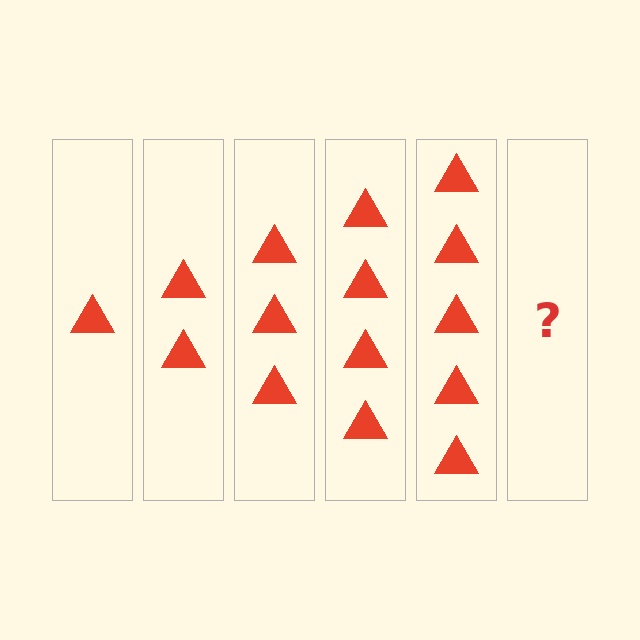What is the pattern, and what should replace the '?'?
The pattern is that each step adds one more triangle. The '?' should be 6 triangles.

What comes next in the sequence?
The next element should be 6 triangles.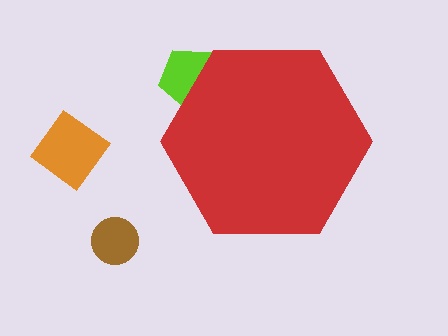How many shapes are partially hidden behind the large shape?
1 shape is partially hidden.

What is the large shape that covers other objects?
A red hexagon.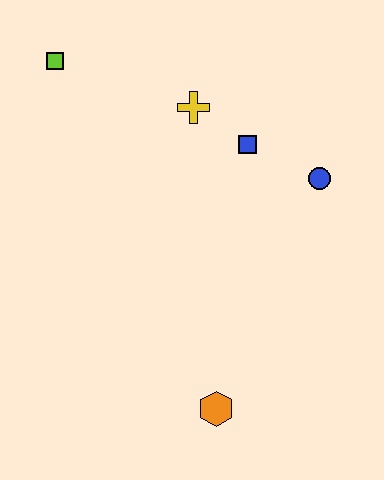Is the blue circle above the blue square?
No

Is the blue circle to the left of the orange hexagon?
No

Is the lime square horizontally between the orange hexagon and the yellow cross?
No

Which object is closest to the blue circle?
The blue square is closest to the blue circle.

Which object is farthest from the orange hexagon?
The lime square is farthest from the orange hexagon.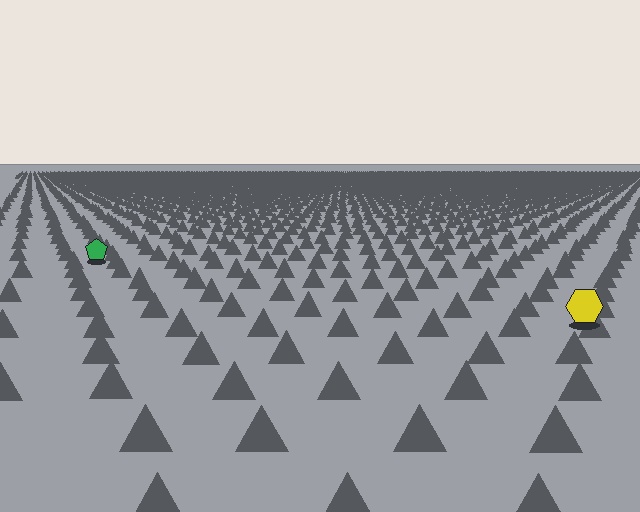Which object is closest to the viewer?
The yellow hexagon is closest. The texture marks near it are larger and more spread out.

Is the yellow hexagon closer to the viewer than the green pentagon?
Yes. The yellow hexagon is closer — you can tell from the texture gradient: the ground texture is coarser near it.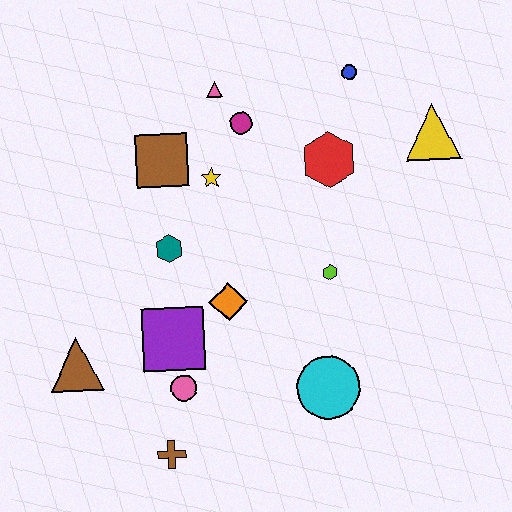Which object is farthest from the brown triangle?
The yellow triangle is farthest from the brown triangle.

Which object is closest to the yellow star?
The brown square is closest to the yellow star.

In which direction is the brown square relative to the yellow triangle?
The brown square is to the left of the yellow triangle.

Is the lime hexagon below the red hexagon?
Yes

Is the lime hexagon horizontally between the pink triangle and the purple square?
No